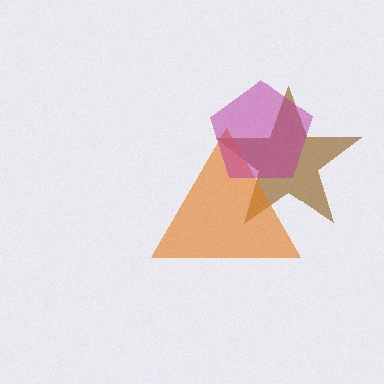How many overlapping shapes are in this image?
There are 3 overlapping shapes in the image.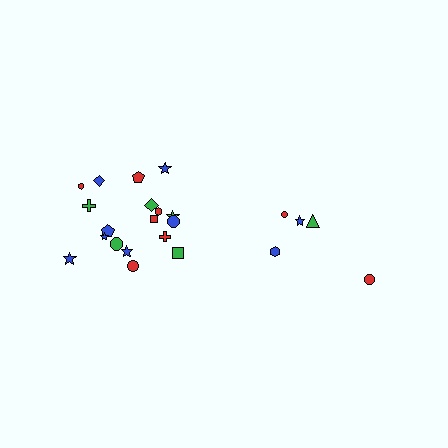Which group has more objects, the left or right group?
The left group.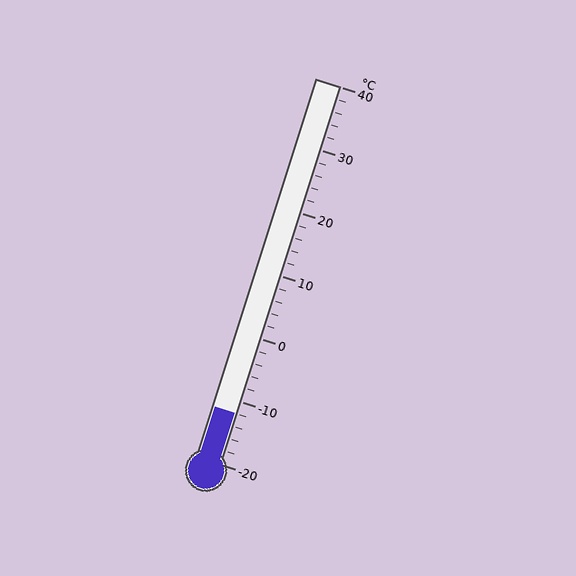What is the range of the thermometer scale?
The thermometer scale ranges from -20°C to 40°C.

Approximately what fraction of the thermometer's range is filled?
The thermometer is filled to approximately 15% of its range.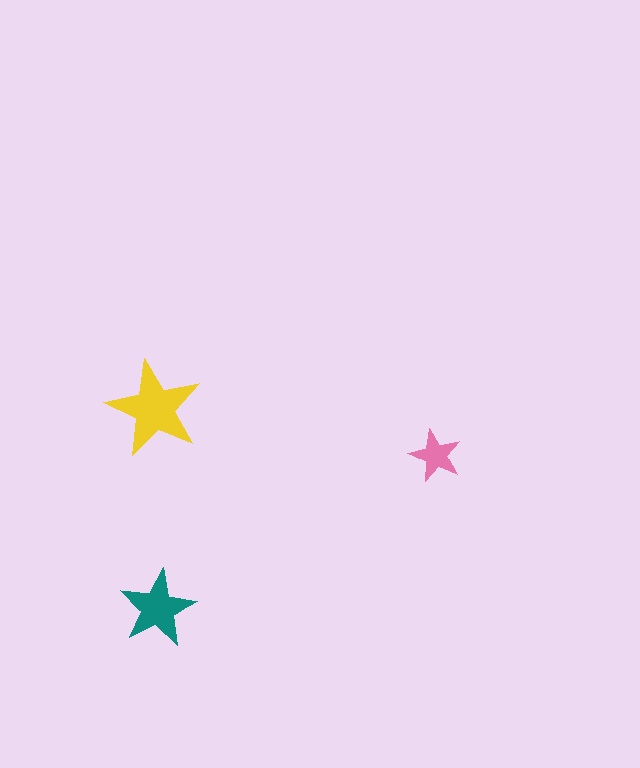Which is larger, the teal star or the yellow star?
The yellow one.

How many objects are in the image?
There are 3 objects in the image.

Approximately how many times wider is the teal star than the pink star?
About 1.5 times wider.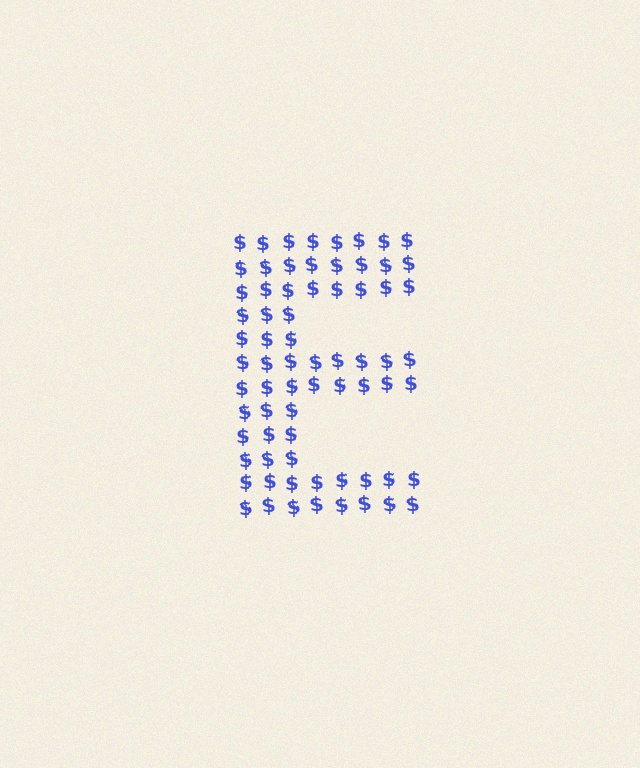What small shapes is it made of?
It is made of small dollar signs.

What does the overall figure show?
The overall figure shows the letter E.